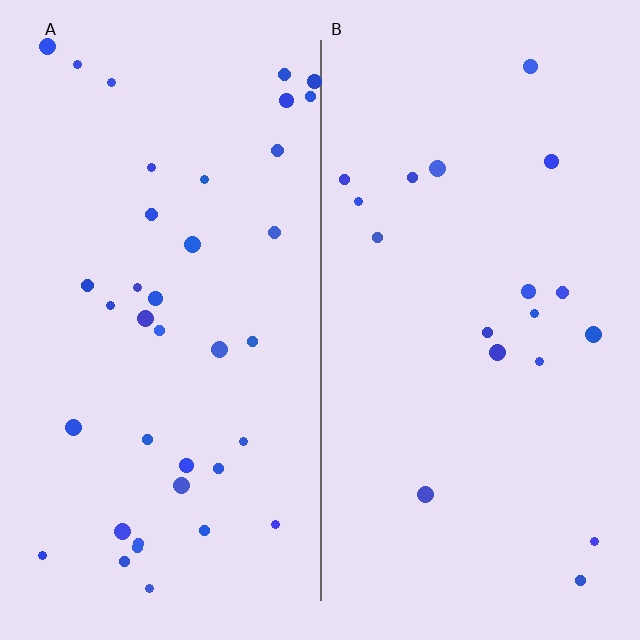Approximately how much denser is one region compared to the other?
Approximately 2.0× — region A over region B.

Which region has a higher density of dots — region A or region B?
A (the left).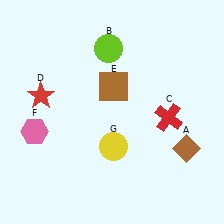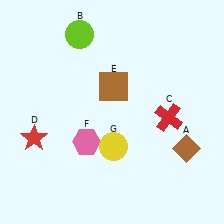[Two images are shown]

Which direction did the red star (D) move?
The red star (D) moved down.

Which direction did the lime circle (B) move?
The lime circle (B) moved left.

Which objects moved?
The objects that moved are: the lime circle (B), the red star (D), the pink hexagon (F).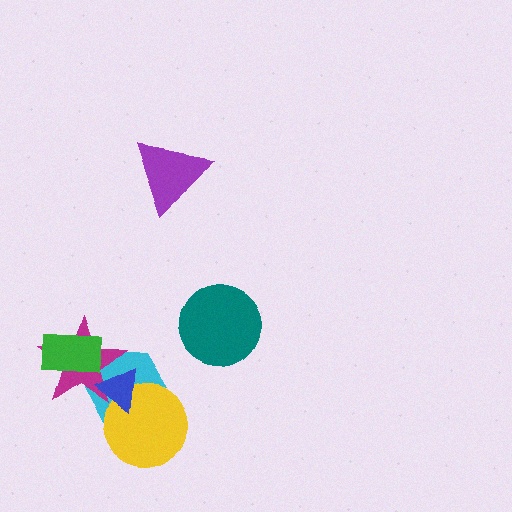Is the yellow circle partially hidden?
Yes, it is partially covered by another shape.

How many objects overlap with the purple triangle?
0 objects overlap with the purple triangle.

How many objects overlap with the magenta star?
3 objects overlap with the magenta star.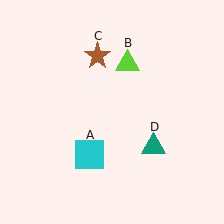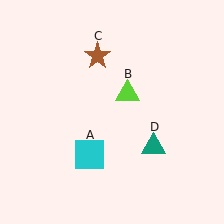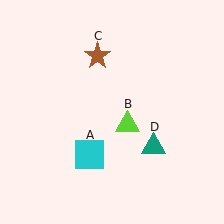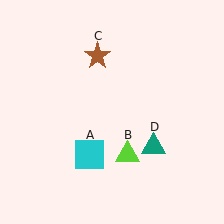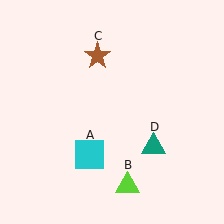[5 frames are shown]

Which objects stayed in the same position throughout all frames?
Cyan square (object A) and brown star (object C) and teal triangle (object D) remained stationary.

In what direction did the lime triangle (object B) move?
The lime triangle (object B) moved down.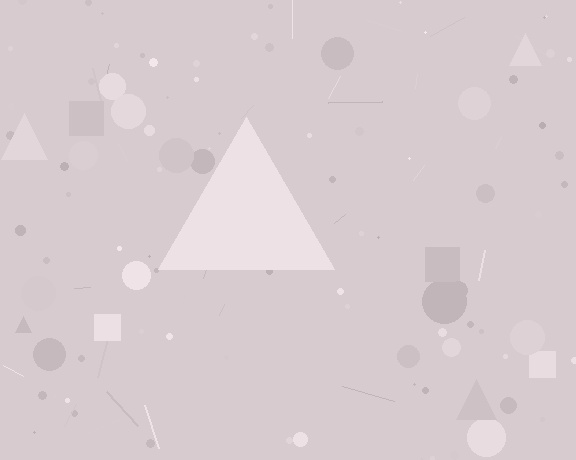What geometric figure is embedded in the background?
A triangle is embedded in the background.